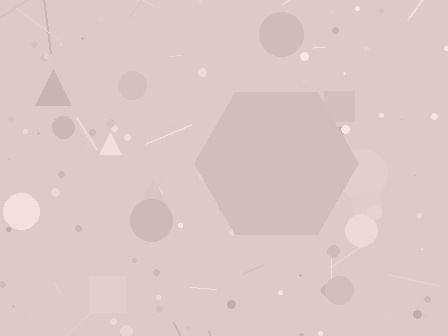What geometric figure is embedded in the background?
A hexagon is embedded in the background.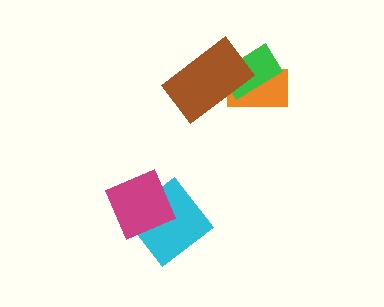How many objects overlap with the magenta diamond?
1 object overlaps with the magenta diamond.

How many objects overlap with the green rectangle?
2 objects overlap with the green rectangle.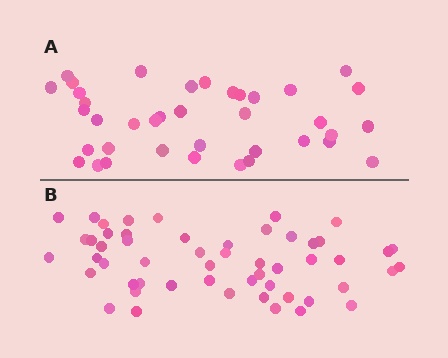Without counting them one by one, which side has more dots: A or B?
Region B (the bottom region) has more dots.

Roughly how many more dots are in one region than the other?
Region B has approximately 15 more dots than region A.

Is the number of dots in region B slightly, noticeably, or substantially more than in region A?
Region B has noticeably more, but not dramatically so. The ratio is roughly 1.4 to 1.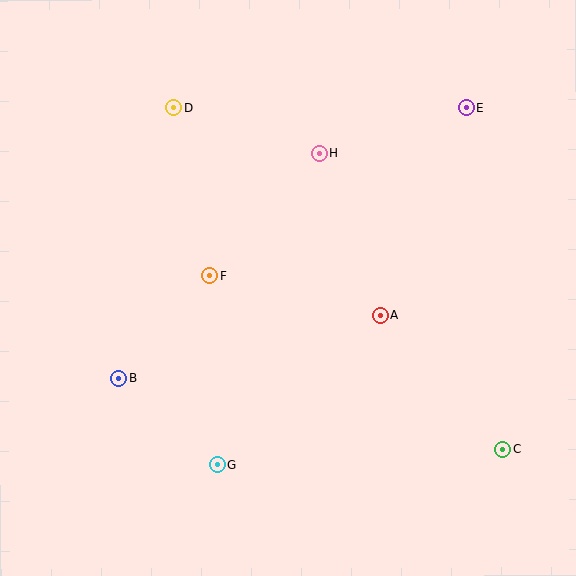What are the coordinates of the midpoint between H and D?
The midpoint between H and D is at (246, 131).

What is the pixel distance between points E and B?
The distance between E and B is 440 pixels.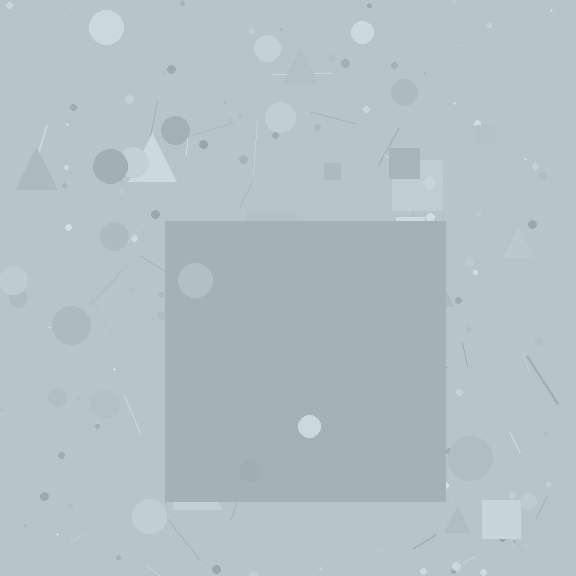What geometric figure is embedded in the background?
A square is embedded in the background.